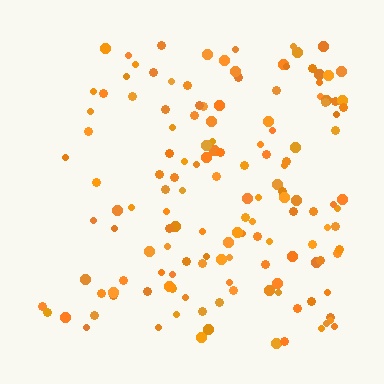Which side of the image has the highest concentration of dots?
The right.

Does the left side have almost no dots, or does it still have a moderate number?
Still a moderate number, just noticeably fewer than the right.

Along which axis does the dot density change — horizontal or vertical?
Horizontal.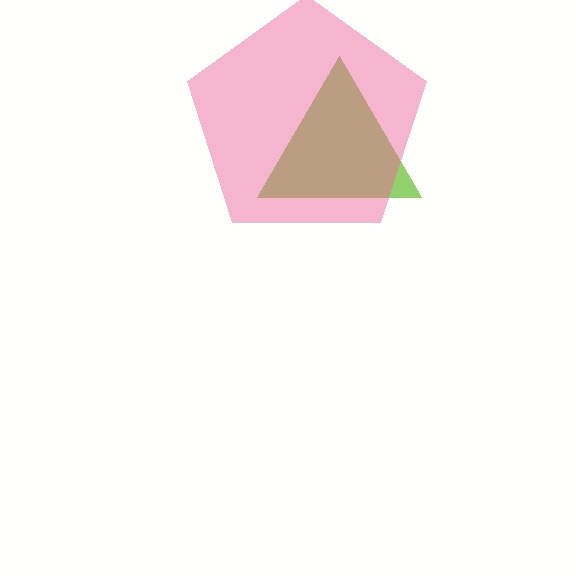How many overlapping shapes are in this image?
There are 2 overlapping shapes in the image.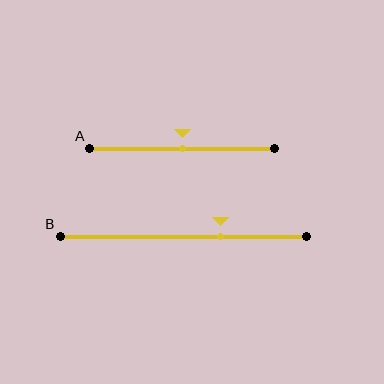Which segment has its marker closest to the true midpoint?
Segment A has its marker closest to the true midpoint.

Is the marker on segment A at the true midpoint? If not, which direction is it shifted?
Yes, the marker on segment A is at the true midpoint.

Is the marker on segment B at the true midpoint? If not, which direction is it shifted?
No, the marker on segment B is shifted to the right by about 15% of the segment length.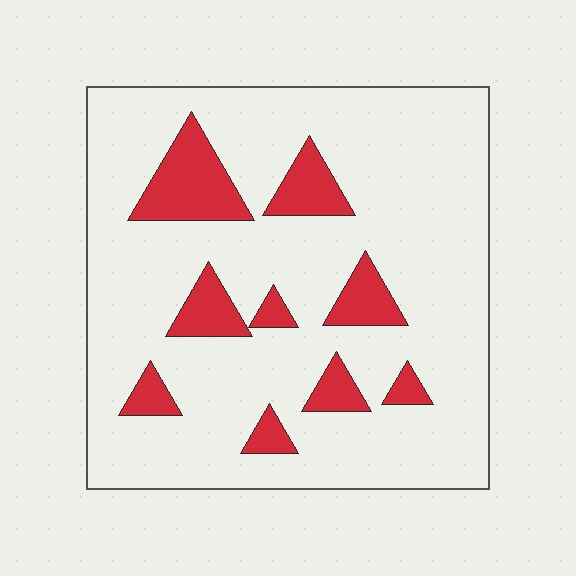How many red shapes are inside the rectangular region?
9.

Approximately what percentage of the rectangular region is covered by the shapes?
Approximately 15%.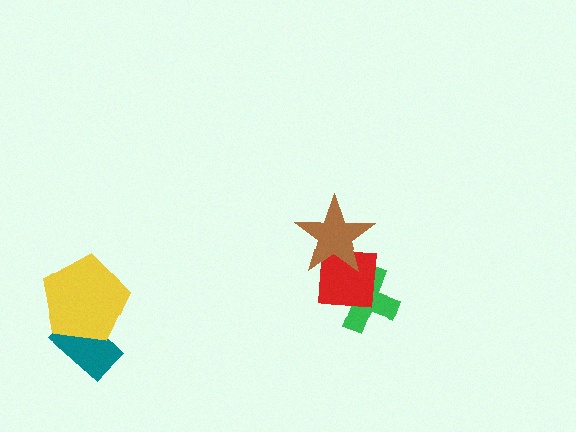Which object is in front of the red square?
The brown star is in front of the red square.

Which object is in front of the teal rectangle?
The yellow pentagon is in front of the teal rectangle.